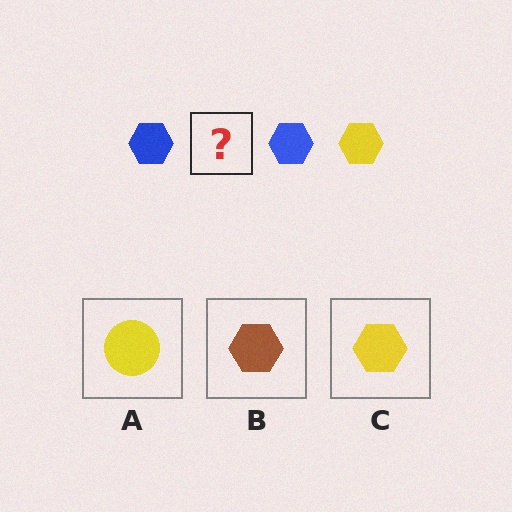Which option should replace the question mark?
Option C.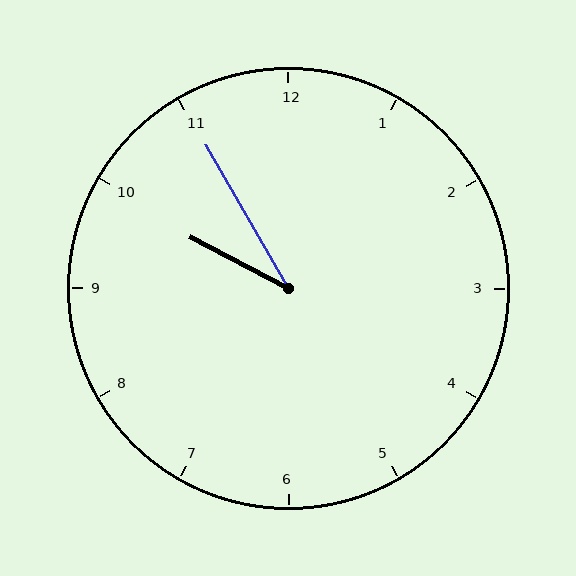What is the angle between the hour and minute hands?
Approximately 32 degrees.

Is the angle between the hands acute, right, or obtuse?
It is acute.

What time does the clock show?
9:55.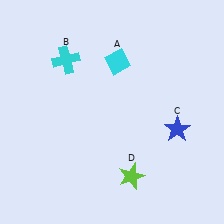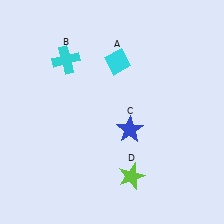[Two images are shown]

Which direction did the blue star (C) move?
The blue star (C) moved left.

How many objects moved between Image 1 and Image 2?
1 object moved between the two images.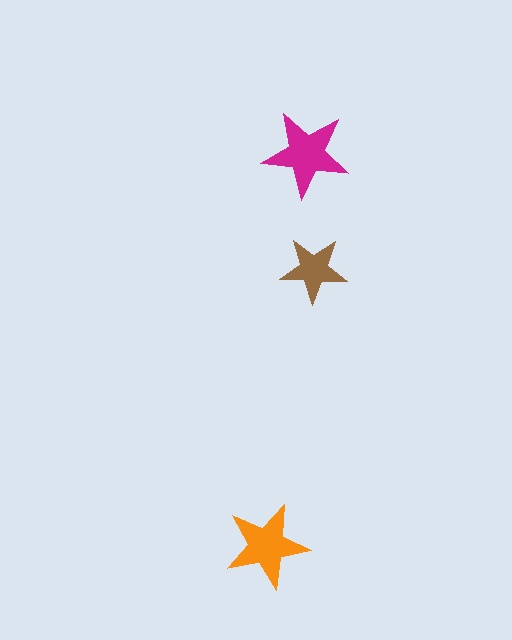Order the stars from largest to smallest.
the magenta one, the orange one, the brown one.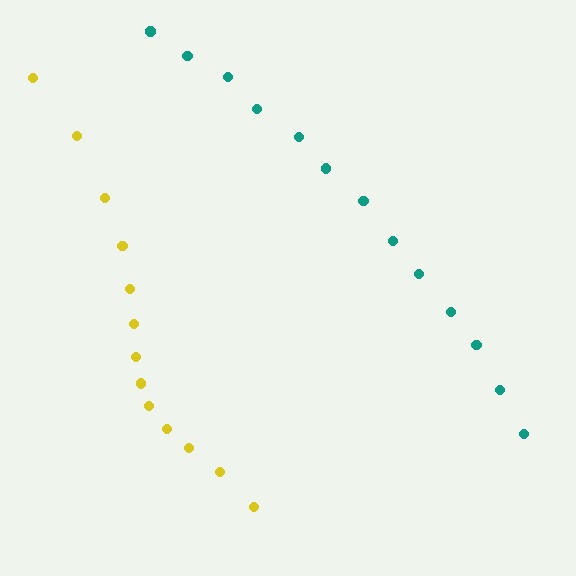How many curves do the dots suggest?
There are 2 distinct paths.